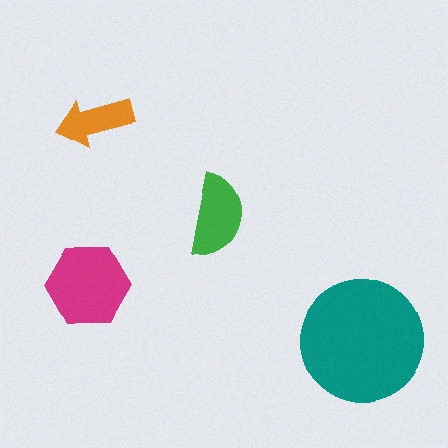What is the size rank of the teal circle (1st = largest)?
1st.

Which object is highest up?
The orange arrow is topmost.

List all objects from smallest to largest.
The orange arrow, the green semicircle, the magenta hexagon, the teal circle.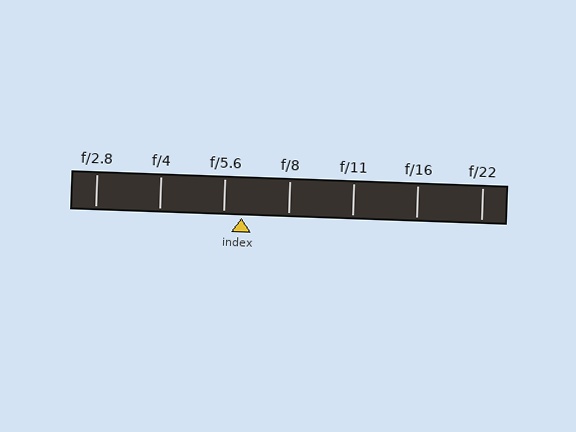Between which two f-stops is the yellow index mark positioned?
The index mark is between f/5.6 and f/8.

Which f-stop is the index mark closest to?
The index mark is closest to f/5.6.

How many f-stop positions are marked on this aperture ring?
There are 7 f-stop positions marked.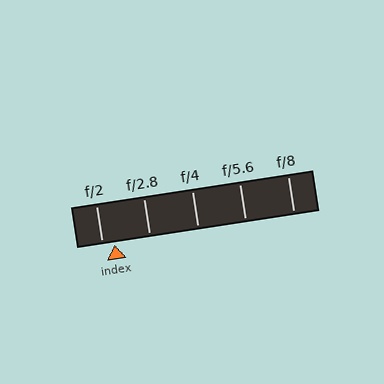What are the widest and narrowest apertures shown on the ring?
The widest aperture shown is f/2 and the narrowest is f/8.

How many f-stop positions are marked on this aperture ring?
There are 5 f-stop positions marked.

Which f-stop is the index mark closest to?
The index mark is closest to f/2.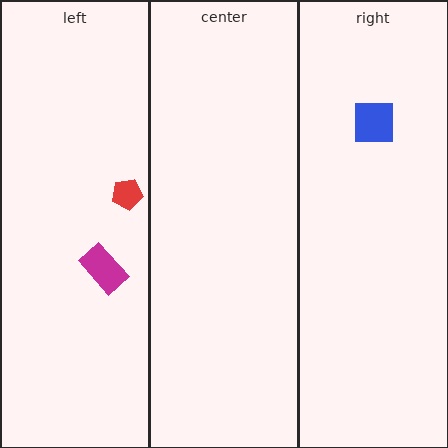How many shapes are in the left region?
2.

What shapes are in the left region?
The magenta rectangle, the red pentagon.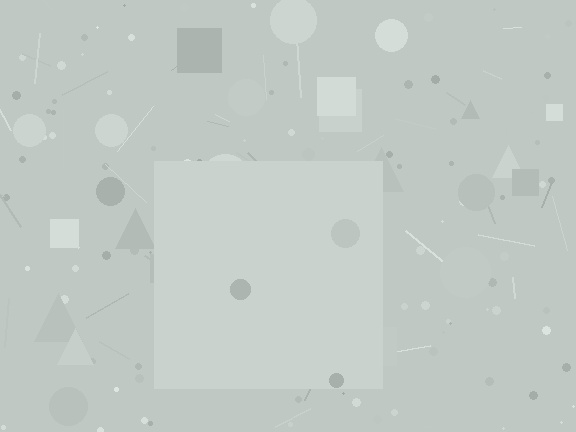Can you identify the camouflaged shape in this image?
The camouflaged shape is a square.